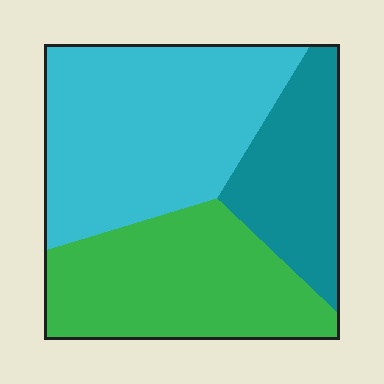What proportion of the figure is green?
Green takes up between a quarter and a half of the figure.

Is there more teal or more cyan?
Cyan.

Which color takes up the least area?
Teal, at roughly 20%.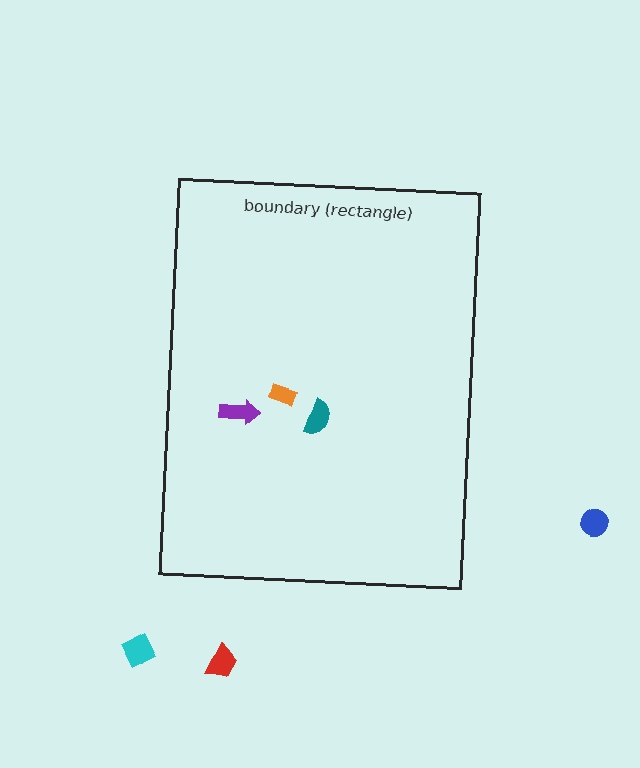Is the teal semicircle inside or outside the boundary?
Inside.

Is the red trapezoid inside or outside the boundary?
Outside.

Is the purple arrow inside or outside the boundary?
Inside.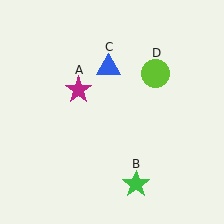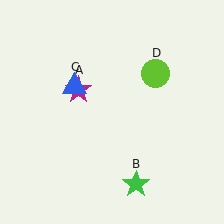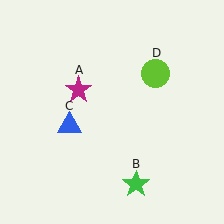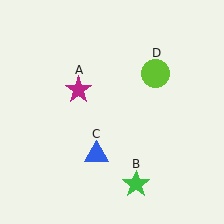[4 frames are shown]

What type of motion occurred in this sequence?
The blue triangle (object C) rotated counterclockwise around the center of the scene.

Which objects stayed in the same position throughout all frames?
Magenta star (object A) and green star (object B) and lime circle (object D) remained stationary.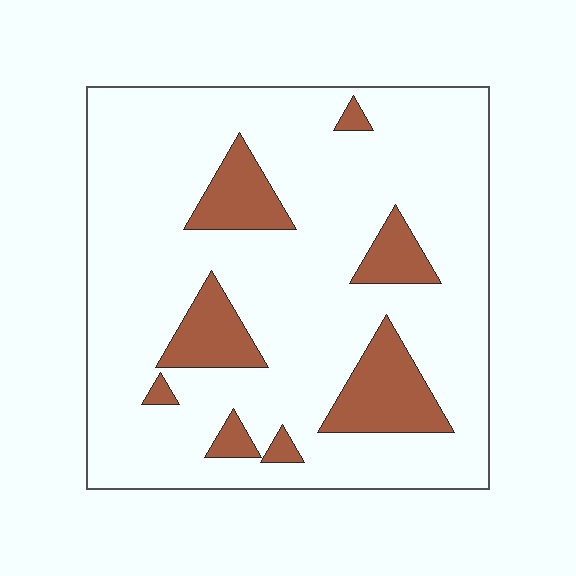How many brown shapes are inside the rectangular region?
8.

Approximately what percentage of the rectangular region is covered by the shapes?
Approximately 15%.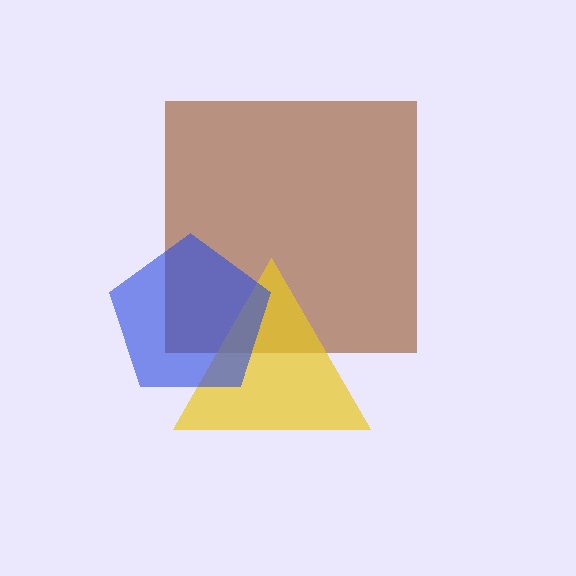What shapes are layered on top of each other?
The layered shapes are: a brown square, a yellow triangle, a blue pentagon.